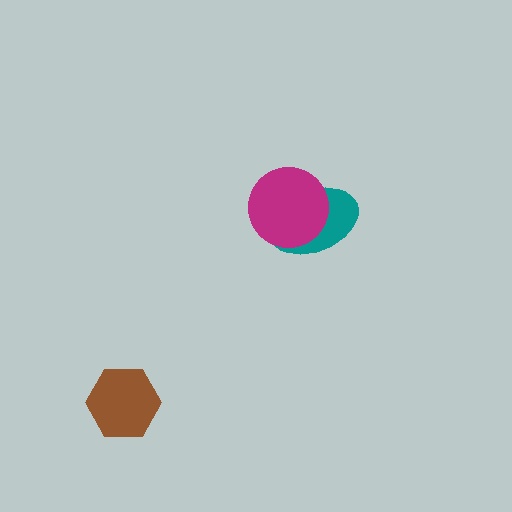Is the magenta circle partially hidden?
No, no other shape covers it.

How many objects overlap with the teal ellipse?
1 object overlaps with the teal ellipse.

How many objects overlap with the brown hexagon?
0 objects overlap with the brown hexagon.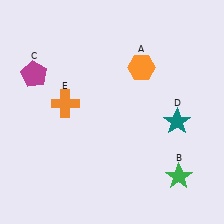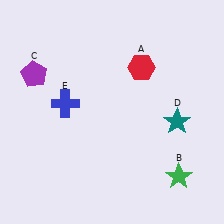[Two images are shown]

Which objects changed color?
A changed from orange to red. C changed from magenta to purple. E changed from orange to blue.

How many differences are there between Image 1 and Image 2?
There are 3 differences between the two images.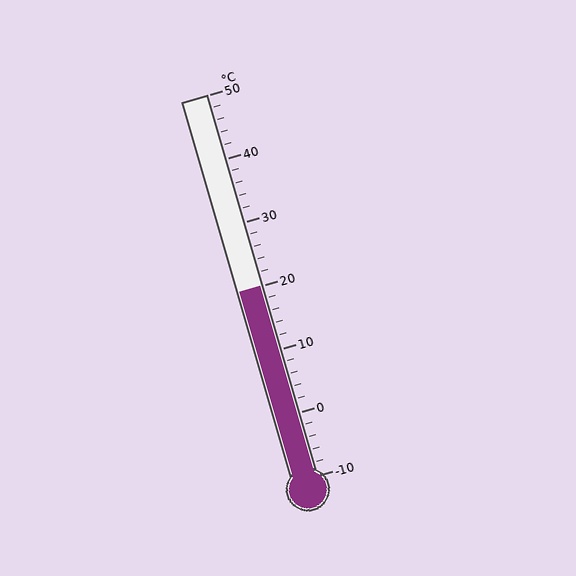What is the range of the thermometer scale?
The thermometer scale ranges from -10°C to 50°C.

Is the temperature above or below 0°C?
The temperature is above 0°C.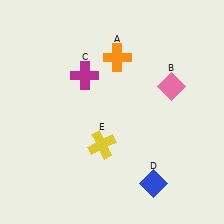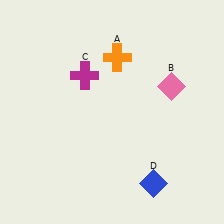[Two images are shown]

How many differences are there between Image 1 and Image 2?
There is 1 difference between the two images.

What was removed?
The yellow cross (E) was removed in Image 2.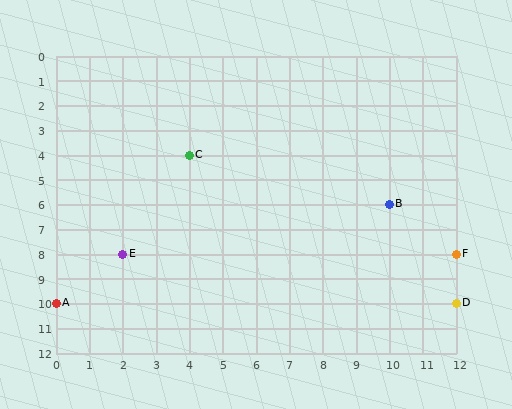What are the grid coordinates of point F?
Point F is at grid coordinates (12, 8).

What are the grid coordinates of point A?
Point A is at grid coordinates (0, 10).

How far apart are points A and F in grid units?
Points A and F are 12 columns and 2 rows apart (about 12.2 grid units diagonally).